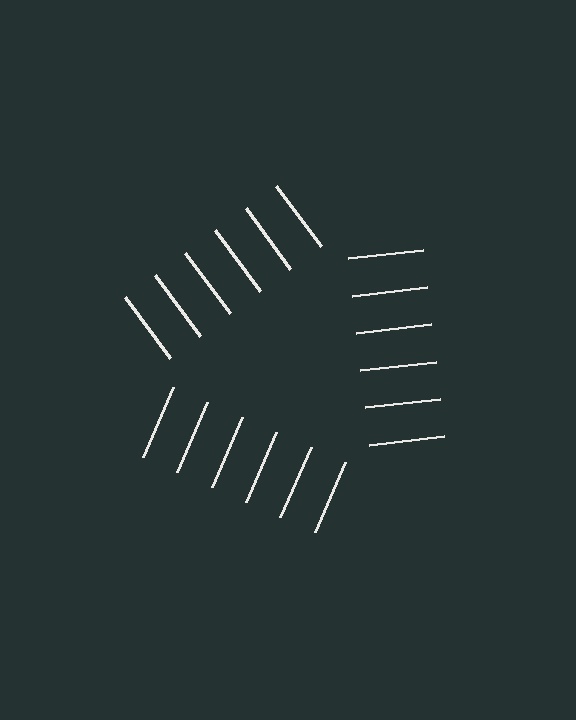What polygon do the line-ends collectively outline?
An illusory triangle — the line segments terminate on its edges but no continuous stroke is drawn.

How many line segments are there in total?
18 — 6 along each of the 3 edges.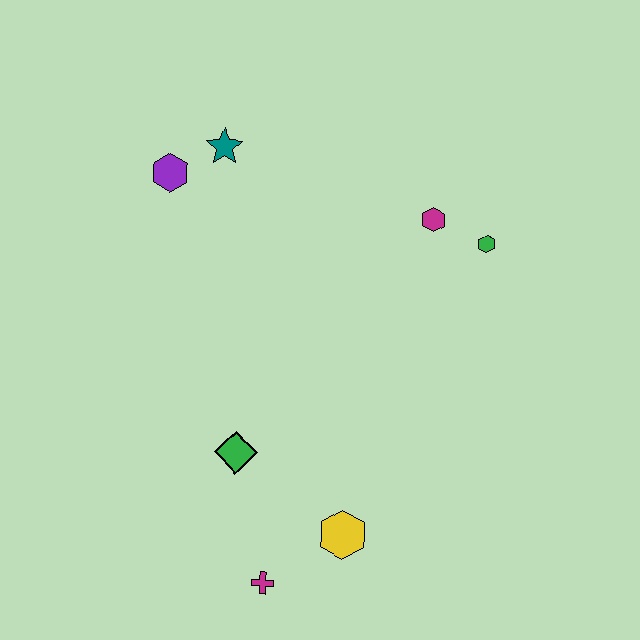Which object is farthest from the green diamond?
The green hexagon is farthest from the green diamond.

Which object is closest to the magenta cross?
The yellow hexagon is closest to the magenta cross.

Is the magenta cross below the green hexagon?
Yes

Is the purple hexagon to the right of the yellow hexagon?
No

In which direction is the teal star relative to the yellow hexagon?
The teal star is above the yellow hexagon.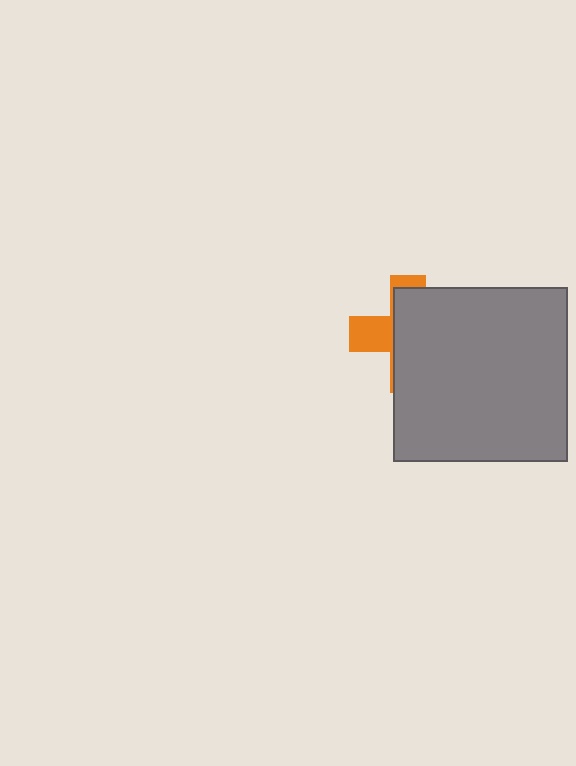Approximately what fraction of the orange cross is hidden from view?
Roughly 68% of the orange cross is hidden behind the gray square.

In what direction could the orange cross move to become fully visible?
The orange cross could move left. That would shift it out from behind the gray square entirely.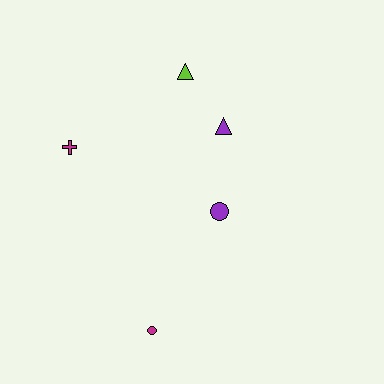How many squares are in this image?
There are no squares.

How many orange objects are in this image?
There are no orange objects.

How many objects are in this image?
There are 5 objects.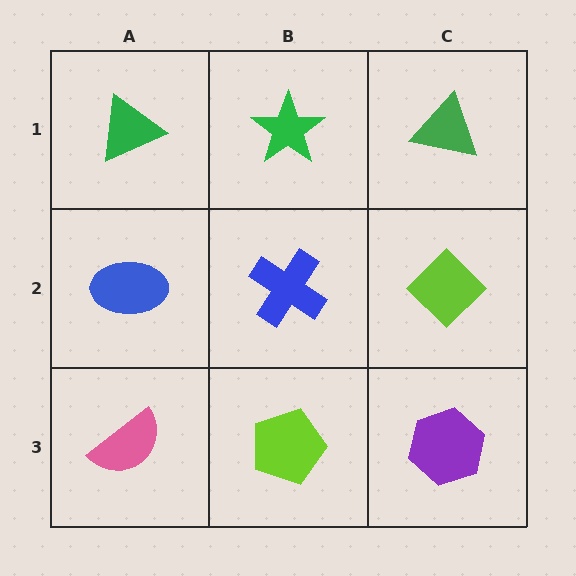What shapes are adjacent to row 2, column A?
A green triangle (row 1, column A), a pink semicircle (row 3, column A), a blue cross (row 2, column B).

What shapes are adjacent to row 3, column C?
A lime diamond (row 2, column C), a lime pentagon (row 3, column B).